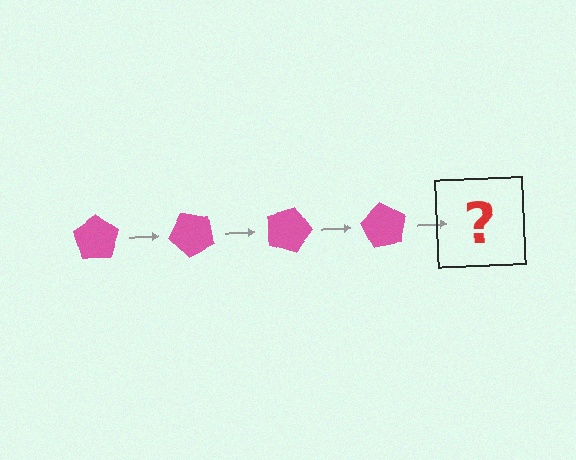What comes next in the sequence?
The next element should be a pink pentagon rotated 180 degrees.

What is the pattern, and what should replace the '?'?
The pattern is that the pentagon rotates 45 degrees each step. The '?' should be a pink pentagon rotated 180 degrees.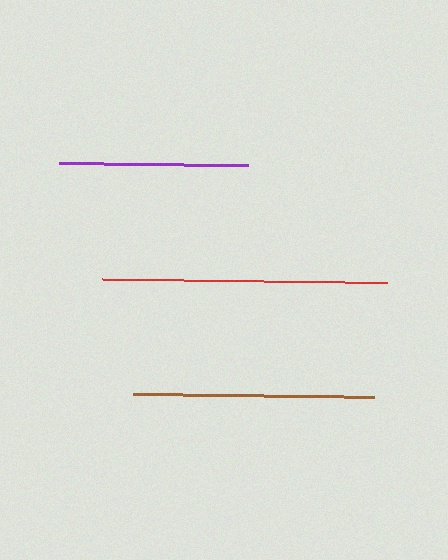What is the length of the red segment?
The red segment is approximately 285 pixels long.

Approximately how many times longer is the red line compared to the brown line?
The red line is approximately 1.2 times the length of the brown line.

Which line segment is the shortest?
The purple line is the shortest at approximately 189 pixels.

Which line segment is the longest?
The red line is the longest at approximately 285 pixels.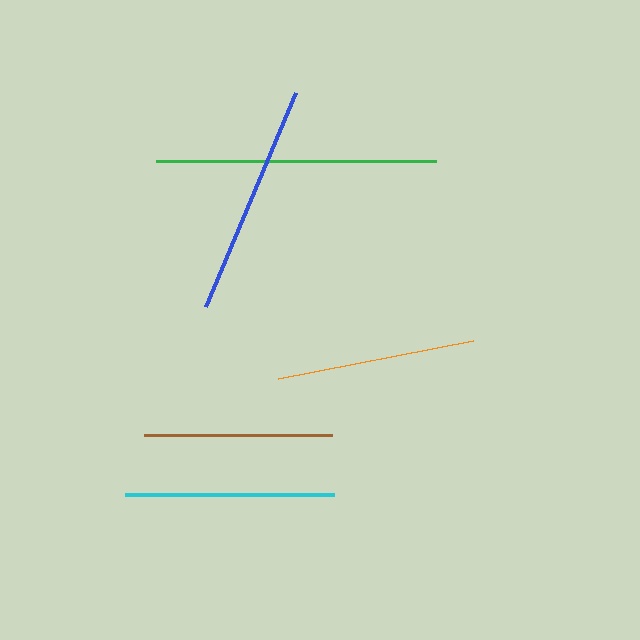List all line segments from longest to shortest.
From longest to shortest: green, blue, cyan, orange, brown.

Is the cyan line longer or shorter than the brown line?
The cyan line is longer than the brown line.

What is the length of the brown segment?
The brown segment is approximately 189 pixels long.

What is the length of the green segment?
The green segment is approximately 280 pixels long.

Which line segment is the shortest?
The brown line is the shortest at approximately 189 pixels.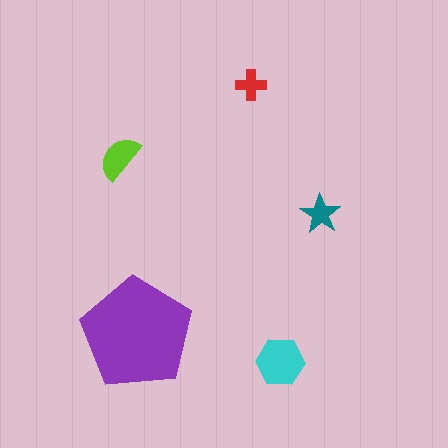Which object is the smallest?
The red cross.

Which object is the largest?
The purple pentagon.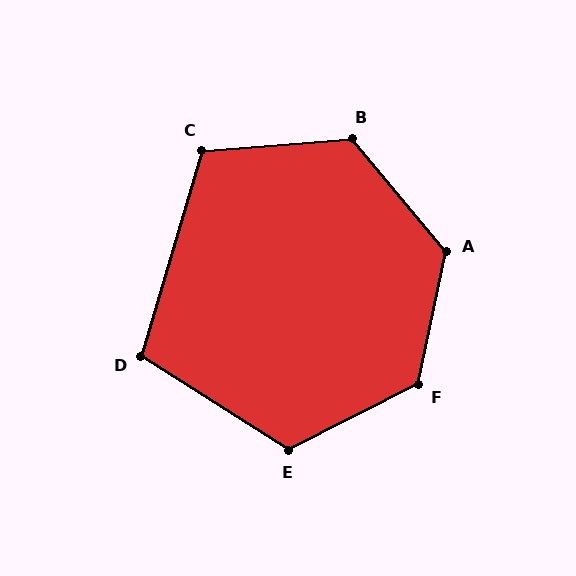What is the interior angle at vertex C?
Approximately 111 degrees (obtuse).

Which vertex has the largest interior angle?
F, at approximately 129 degrees.